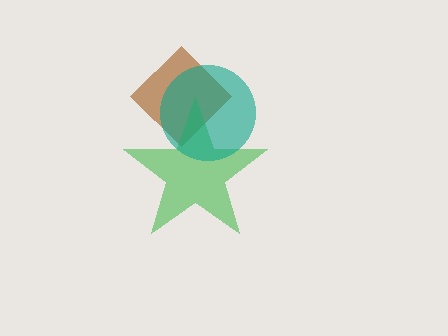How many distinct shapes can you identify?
There are 3 distinct shapes: a brown diamond, a green star, a teal circle.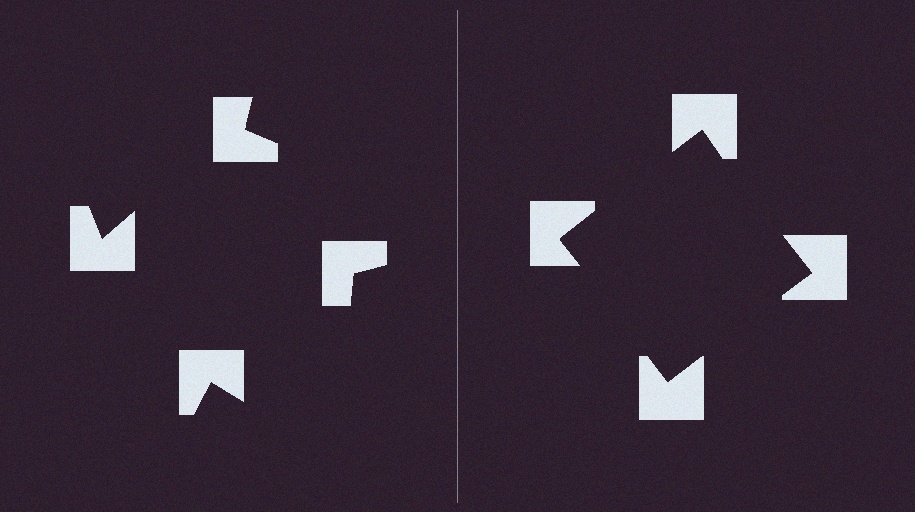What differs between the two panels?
The notched squares are positioned identically on both sides; only the wedge orientations differ. On the right they align to a square; on the left they are misaligned.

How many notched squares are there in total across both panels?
8 — 4 on each side.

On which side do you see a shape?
An illusory square appears on the right side. On the left side the wedge cuts are rotated, so no coherent shape forms.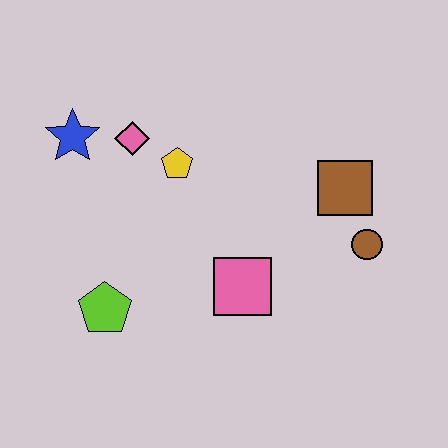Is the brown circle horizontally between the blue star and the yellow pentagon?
No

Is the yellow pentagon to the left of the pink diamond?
No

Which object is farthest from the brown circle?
The blue star is farthest from the brown circle.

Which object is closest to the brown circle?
The brown square is closest to the brown circle.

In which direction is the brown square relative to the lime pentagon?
The brown square is to the right of the lime pentagon.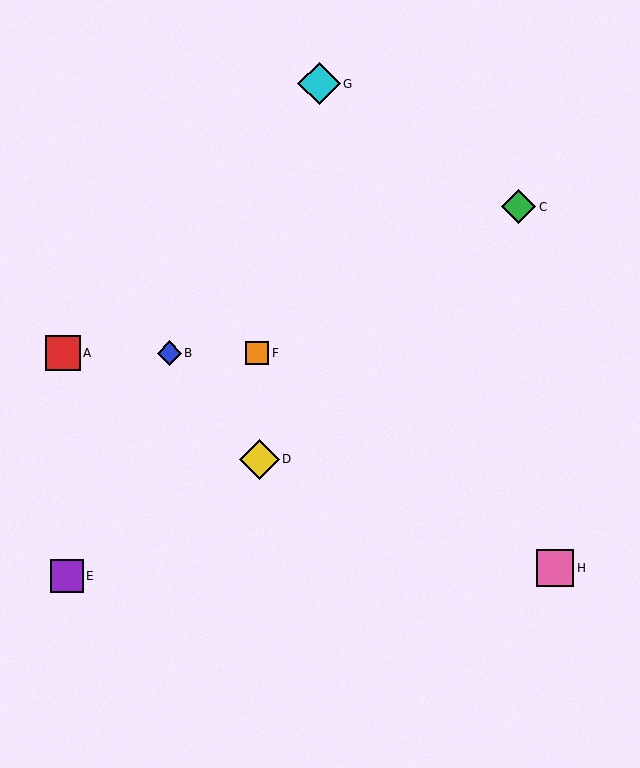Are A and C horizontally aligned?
No, A is at y≈353 and C is at y≈207.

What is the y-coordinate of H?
Object H is at y≈568.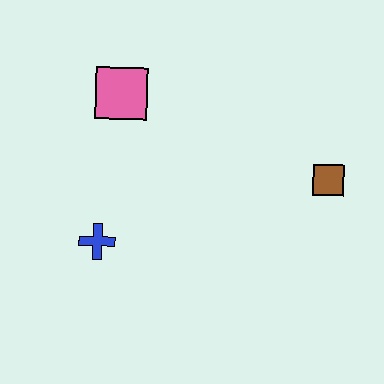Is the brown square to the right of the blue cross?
Yes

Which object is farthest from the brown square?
The blue cross is farthest from the brown square.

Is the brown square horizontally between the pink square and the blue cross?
No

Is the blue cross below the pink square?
Yes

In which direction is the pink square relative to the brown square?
The pink square is to the left of the brown square.